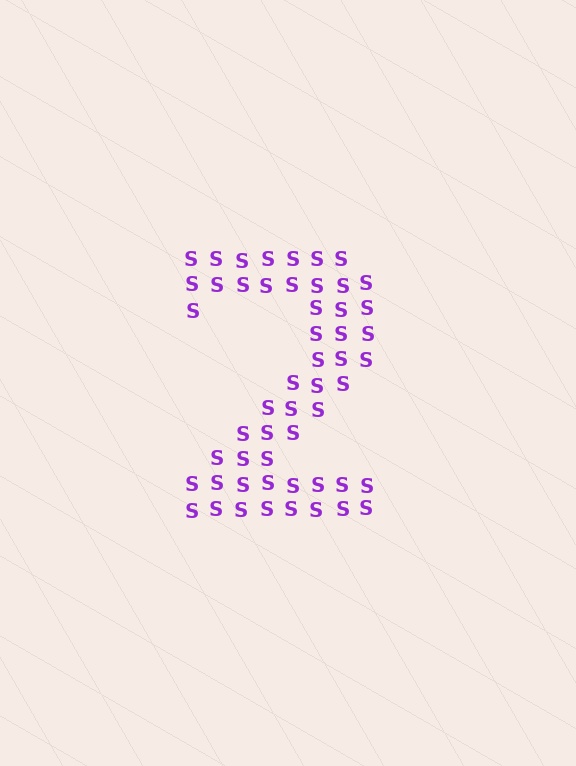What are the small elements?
The small elements are letter S's.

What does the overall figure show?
The overall figure shows the digit 2.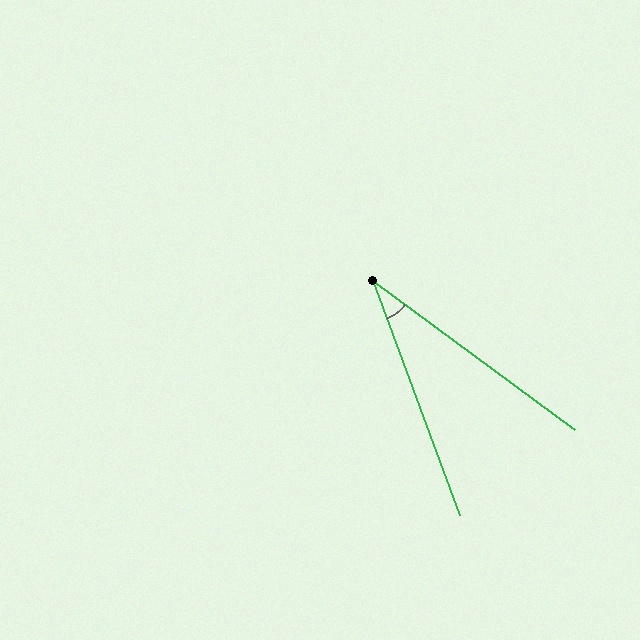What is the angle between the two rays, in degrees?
Approximately 33 degrees.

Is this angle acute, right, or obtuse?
It is acute.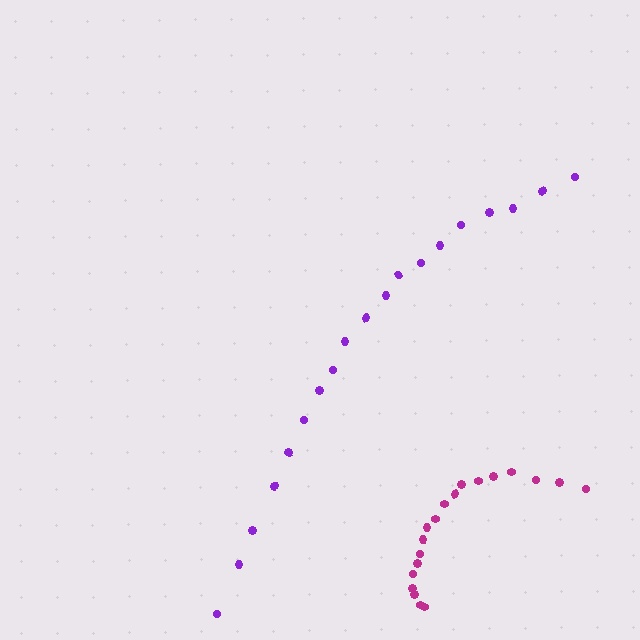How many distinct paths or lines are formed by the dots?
There are 2 distinct paths.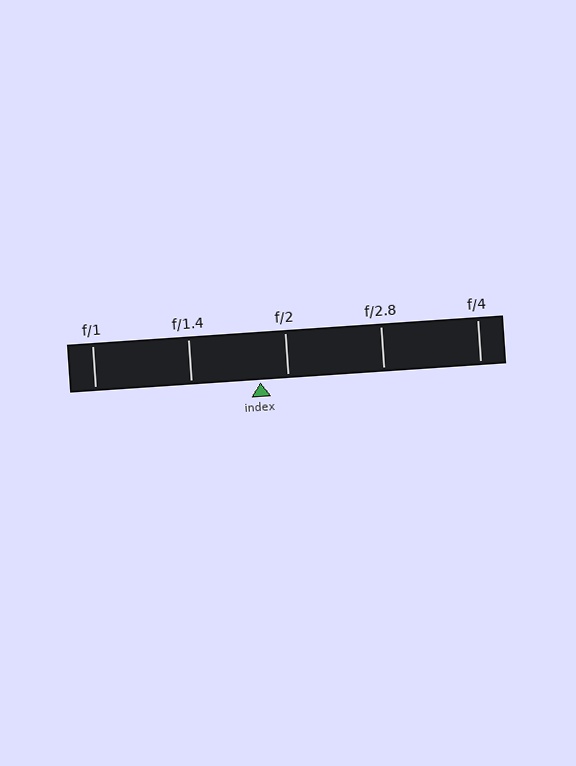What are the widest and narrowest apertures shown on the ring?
The widest aperture shown is f/1 and the narrowest is f/4.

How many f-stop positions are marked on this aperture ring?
There are 5 f-stop positions marked.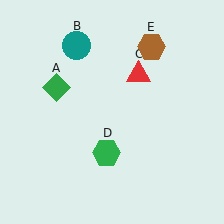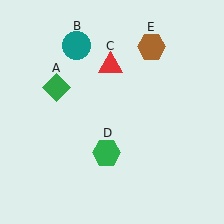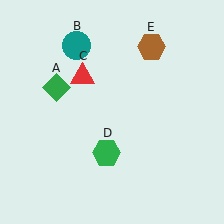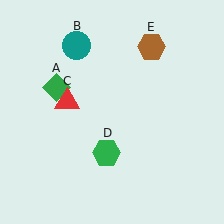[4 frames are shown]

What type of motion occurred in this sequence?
The red triangle (object C) rotated counterclockwise around the center of the scene.